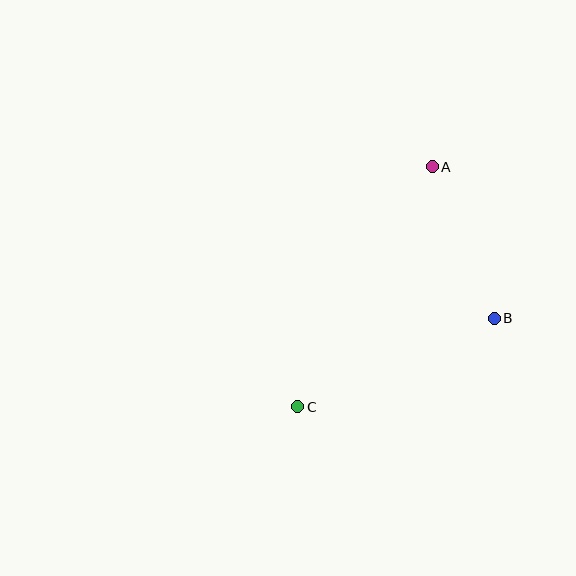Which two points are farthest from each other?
Points A and C are farthest from each other.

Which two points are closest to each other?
Points A and B are closest to each other.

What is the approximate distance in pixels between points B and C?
The distance between B and C is approximately 215 pixels.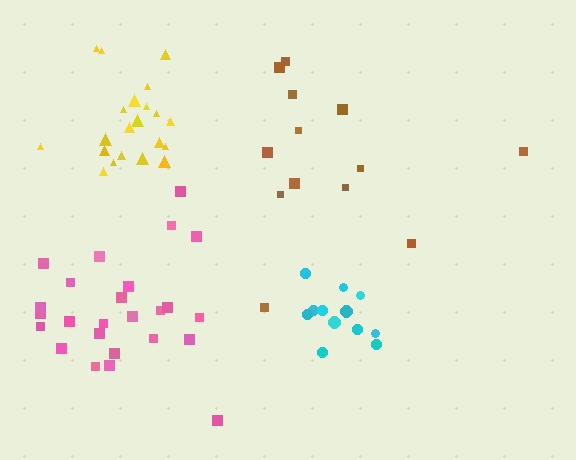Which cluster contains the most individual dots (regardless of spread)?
Pink (25).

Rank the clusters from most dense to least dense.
cyan, yellow, pink, brown.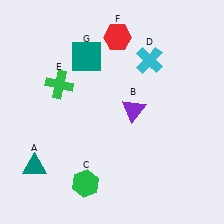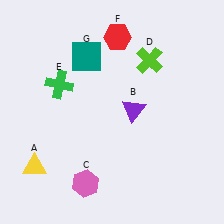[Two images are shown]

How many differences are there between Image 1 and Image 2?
There are 3 differences between the two images.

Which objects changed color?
A changed from teal to yellow. C changed from green to pink. D changed from cyan to lime.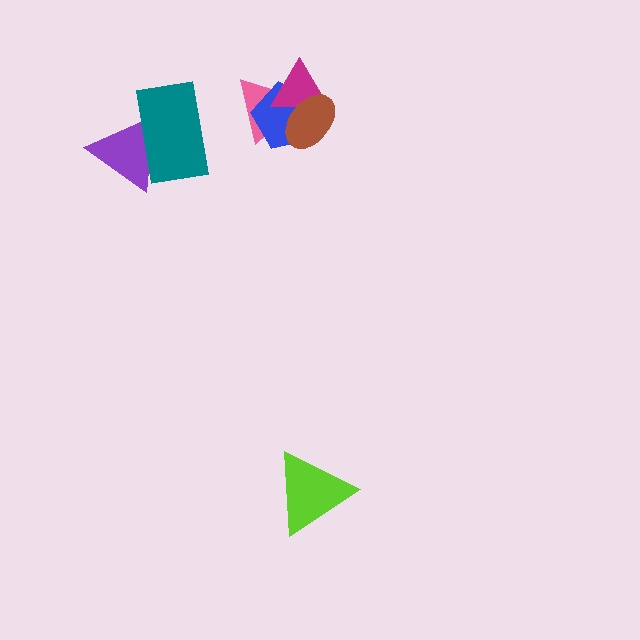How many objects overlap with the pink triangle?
3 objects overlap with the pink triangle.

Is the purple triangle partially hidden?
Yes, it is partially covered by another shape.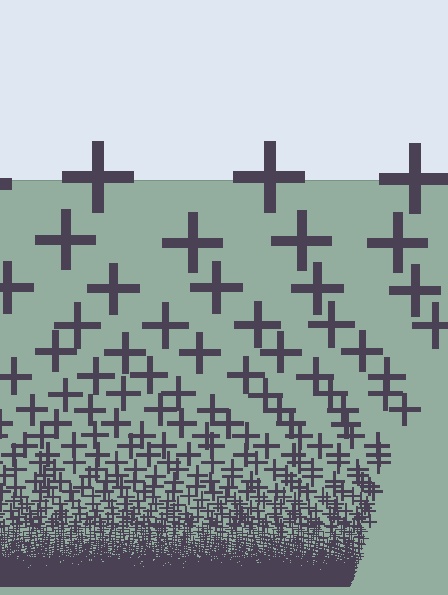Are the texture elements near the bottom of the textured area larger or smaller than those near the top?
Smaller. The gradient is inverted — elements near the bottom are smaller and denser.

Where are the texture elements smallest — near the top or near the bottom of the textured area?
Near the bottom.